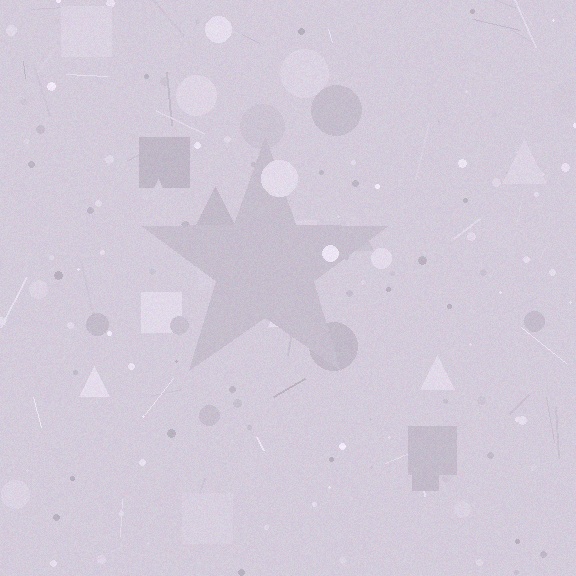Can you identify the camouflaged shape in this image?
The camouflaged shape is a star.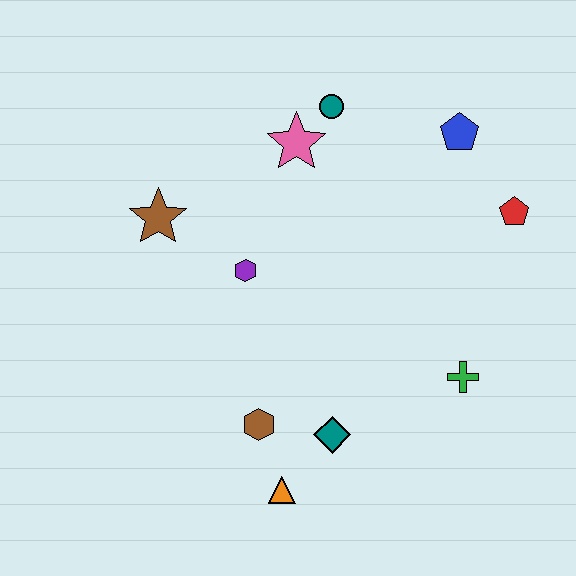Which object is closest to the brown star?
The purple hexagon is closest to the brown star.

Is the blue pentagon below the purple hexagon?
No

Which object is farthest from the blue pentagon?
The orange triangle is farthest from the blue pentagon.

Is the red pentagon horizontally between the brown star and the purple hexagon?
No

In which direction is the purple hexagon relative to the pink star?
The purple hexagon is below the pink star.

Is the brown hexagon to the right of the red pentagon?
No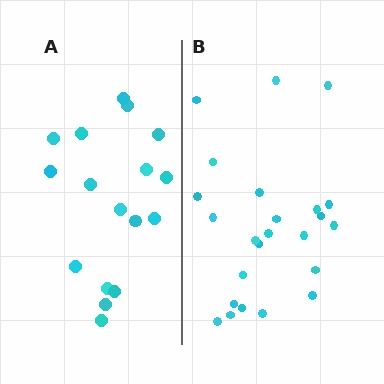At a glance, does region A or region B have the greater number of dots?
Region B (the right region) has more dots.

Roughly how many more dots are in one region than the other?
Region B has roughly 8 or so more dots than region A.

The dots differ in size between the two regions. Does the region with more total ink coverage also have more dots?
No. Region A has more total ink coverage because its dots are larger, but region B actually contains more individual dots. Total area can be misleading — the number of items is what matters here.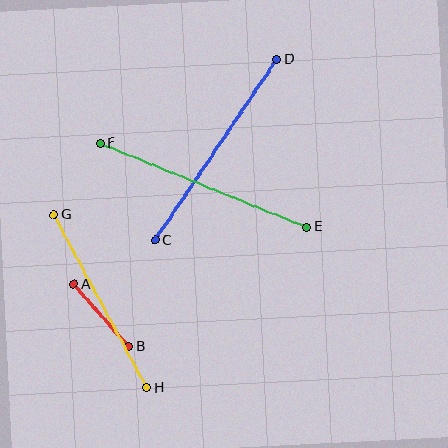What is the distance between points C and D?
The distance is approximately 218 pixels.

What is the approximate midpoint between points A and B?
The midpoint is at approximately (101, 315) pixels.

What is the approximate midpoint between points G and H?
The midpoint is at approximately (100, 301) pixels.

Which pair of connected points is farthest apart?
Points E and F are farthest apart.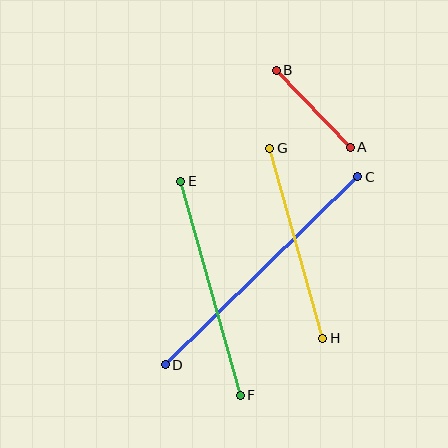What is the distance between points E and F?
The distance is approximately 222 pixels.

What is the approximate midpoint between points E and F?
The midpoint is at approximately (210, 288) pixels.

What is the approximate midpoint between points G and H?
The midpoint is at approximately (296, 243) pixels.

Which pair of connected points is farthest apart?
Points C and D are farthest apart.